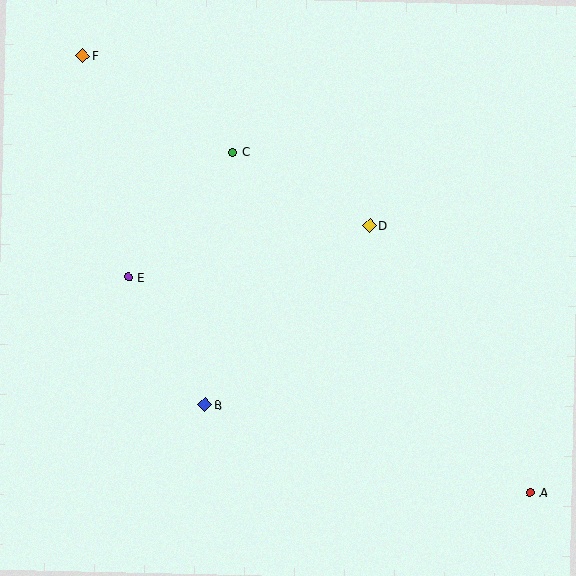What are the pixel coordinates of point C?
Point C is at (233, 152).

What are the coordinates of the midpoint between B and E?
The midpoint between B and E is at (167, 341).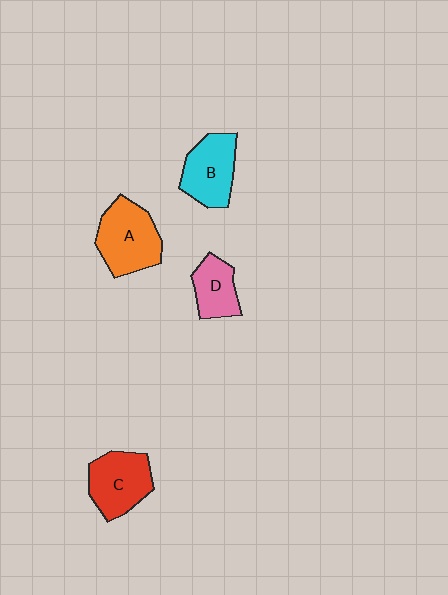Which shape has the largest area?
Shape A (orange).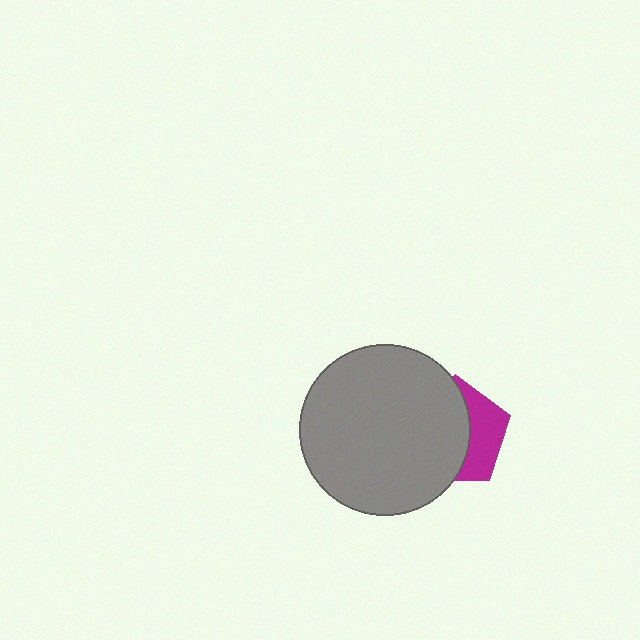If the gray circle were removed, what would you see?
You would see the complete magenta pentagon.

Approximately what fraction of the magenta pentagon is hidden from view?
Roughly 63% of the magenta pentagon is hidden behind the gray circle.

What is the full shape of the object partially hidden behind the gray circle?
The partially hidden object is a magenta pentagon.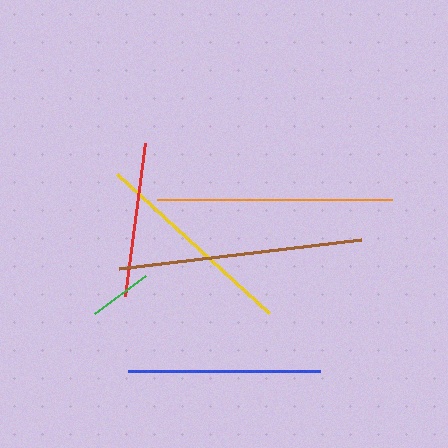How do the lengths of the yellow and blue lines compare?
The yellow and blue lines are approximately the same length.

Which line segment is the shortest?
The green line is the shortest at approximately 64 pixels.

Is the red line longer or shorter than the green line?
The red line is longer than the green line.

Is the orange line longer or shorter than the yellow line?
The orange line is longer than the yellow line.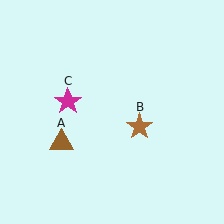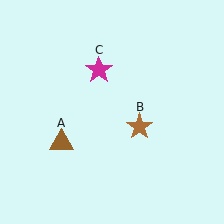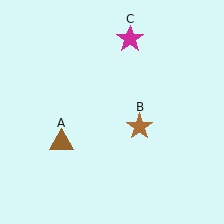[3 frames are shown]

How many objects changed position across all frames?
1 object changed position: magenta star (object C).